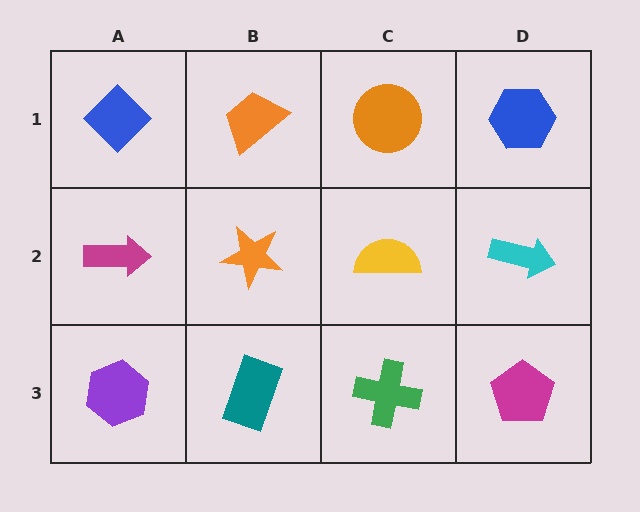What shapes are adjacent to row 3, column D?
A cyan arrow (row 2, column D), a green cross (row 3, column C).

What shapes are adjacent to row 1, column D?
A cyan arrow (row 2, column D), an orange circle (row 1, column C).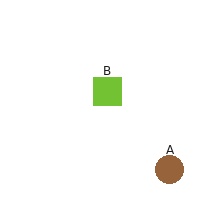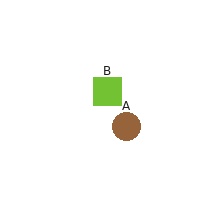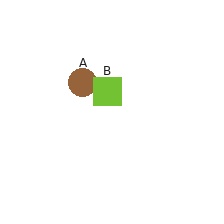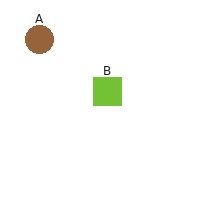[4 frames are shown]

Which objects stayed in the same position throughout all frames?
Lime square (object B) remained stationary.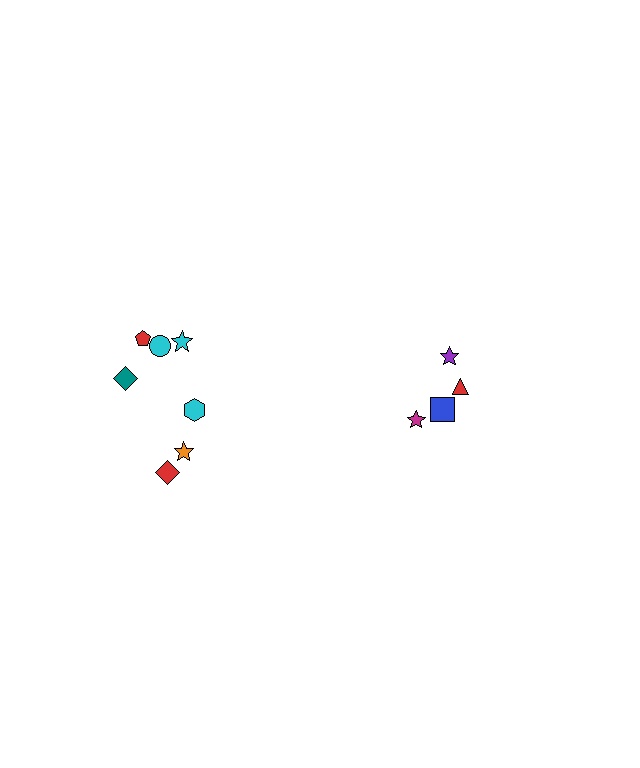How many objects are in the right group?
There are 4 objects.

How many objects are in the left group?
There are 7 objects.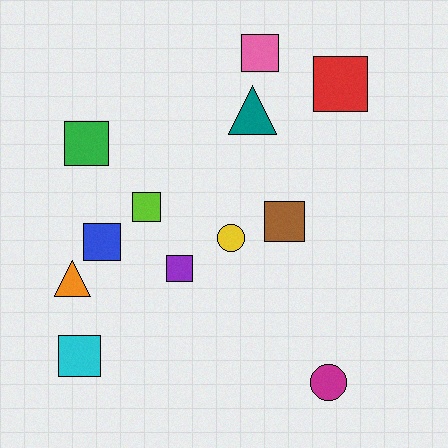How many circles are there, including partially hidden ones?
There are 2 circles.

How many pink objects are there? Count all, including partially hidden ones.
There is 1 pink object.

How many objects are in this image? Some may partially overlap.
There are 12 objects.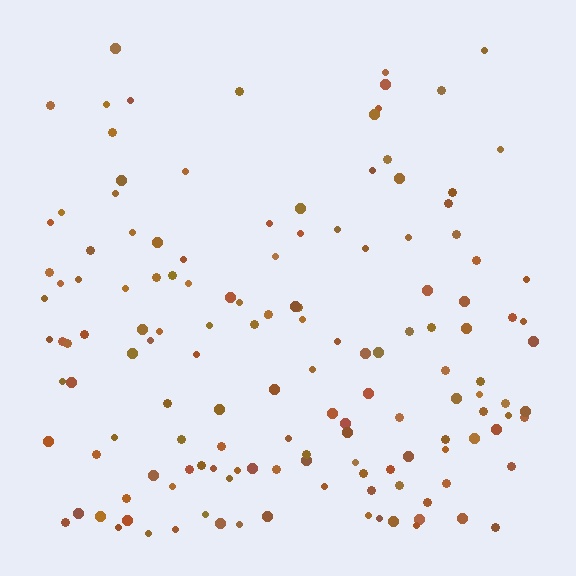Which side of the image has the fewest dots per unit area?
The top.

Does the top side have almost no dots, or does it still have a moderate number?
Still a moderate number, just noticeably fewer than the bottom.